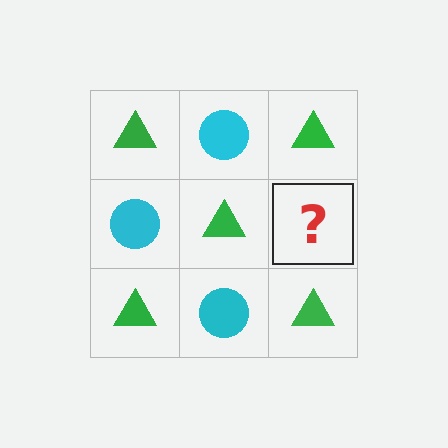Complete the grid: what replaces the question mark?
The question mark should be replaced with a cyan circle.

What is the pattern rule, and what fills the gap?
The rule is that it alternates green triangle and cyan circle in a checkerboard pattern. The gap should be filled with a cyan circle.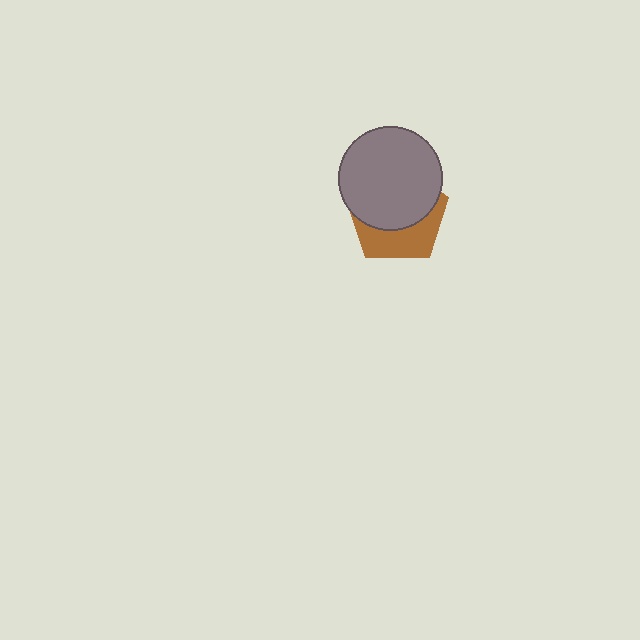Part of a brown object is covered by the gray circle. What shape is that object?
It is a pentagon.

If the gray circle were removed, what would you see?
You would see the complete brown pentagon.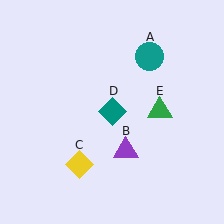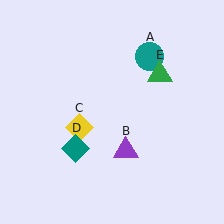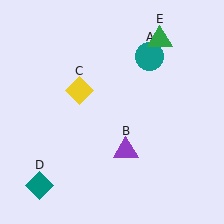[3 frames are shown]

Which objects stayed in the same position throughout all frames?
Teal circle (object A) and purple triangle (object B) remained stationary.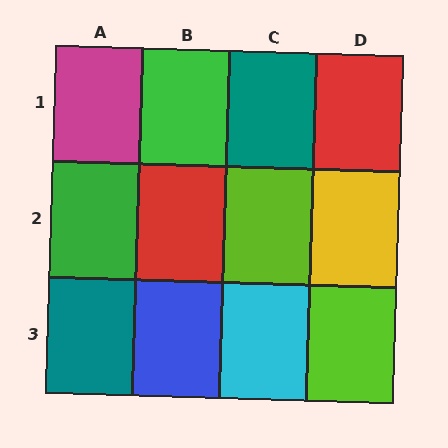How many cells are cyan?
1 cell is cyan.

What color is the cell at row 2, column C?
Lime.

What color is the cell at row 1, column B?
Green.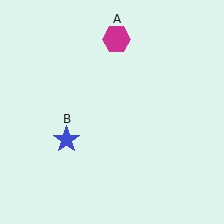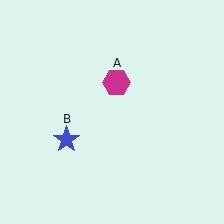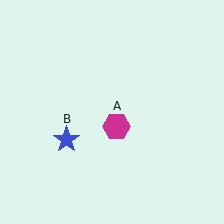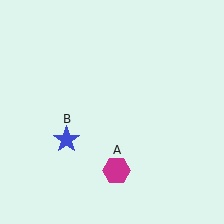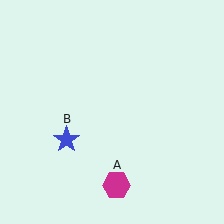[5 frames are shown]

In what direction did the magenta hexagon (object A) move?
The magenta hexagon (object A) moved down.